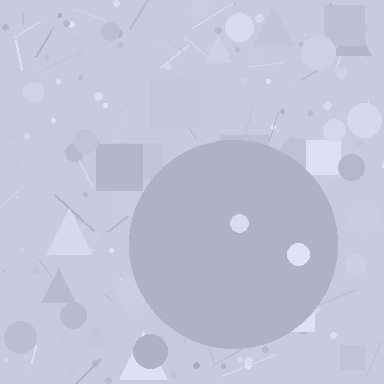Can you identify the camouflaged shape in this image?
The camouflaged shape is a circle.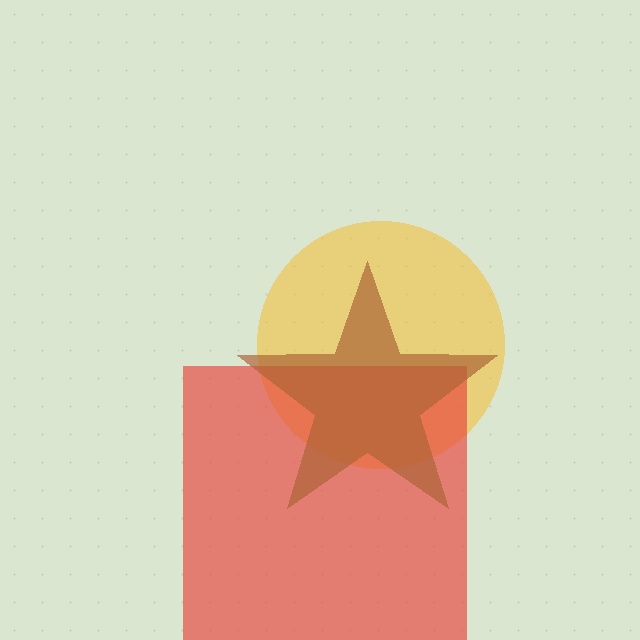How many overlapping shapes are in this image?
There are 3 overlapping shapes in the image.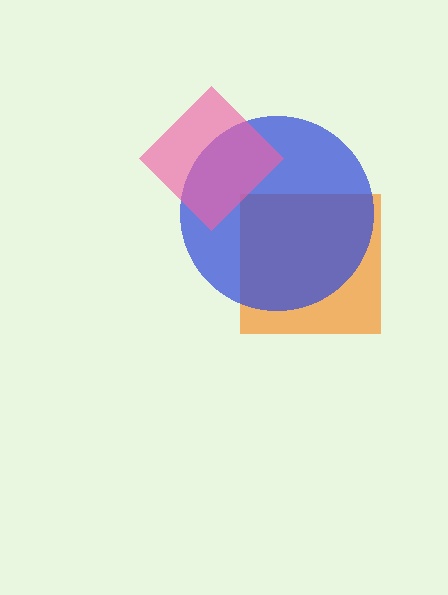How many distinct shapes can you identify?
There are 3 distinct shapes: an orange square, a blue circle, a pink diamond.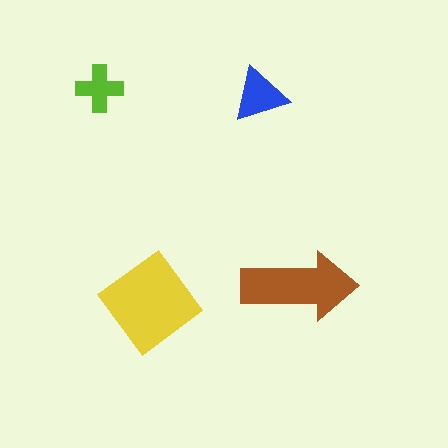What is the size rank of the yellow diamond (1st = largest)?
1st.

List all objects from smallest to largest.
The lime cross, the blue triangle, the brown arrow, the yellow diamond.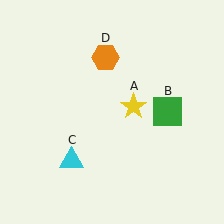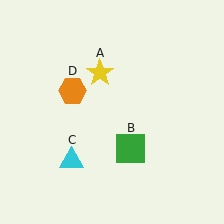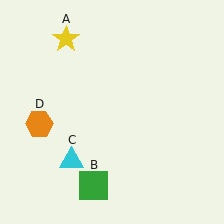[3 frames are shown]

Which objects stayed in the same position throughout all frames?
Cyan triangle (object C) remained stationary.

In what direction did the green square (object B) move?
The green square (object B) moved down and to the left.